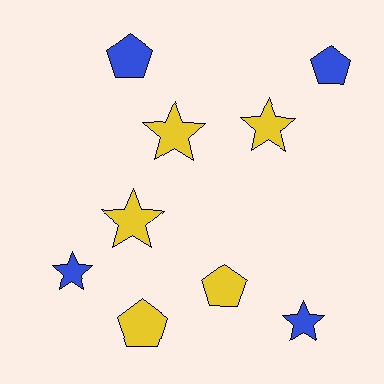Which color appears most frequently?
Yellow, with 5 objects.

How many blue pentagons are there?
There are 2 blue pentagons.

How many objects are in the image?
There are 9 objects.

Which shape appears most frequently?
Star, with 5 objects.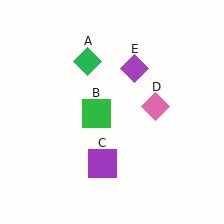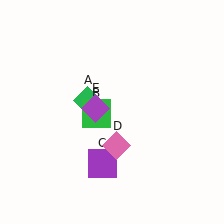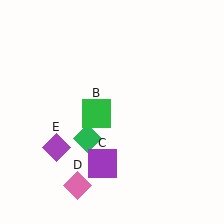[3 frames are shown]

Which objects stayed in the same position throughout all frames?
Green square (object B) and purple square (object C) remained stationary.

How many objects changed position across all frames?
3 objects changed position: green diamond (object A), pink diamond (object D), purple diamond (object E).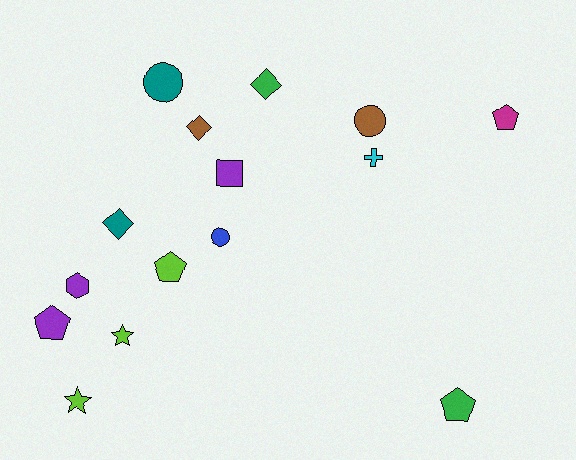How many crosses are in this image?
There is 1 cross.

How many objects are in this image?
There are 15 objects.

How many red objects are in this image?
There are no red objects.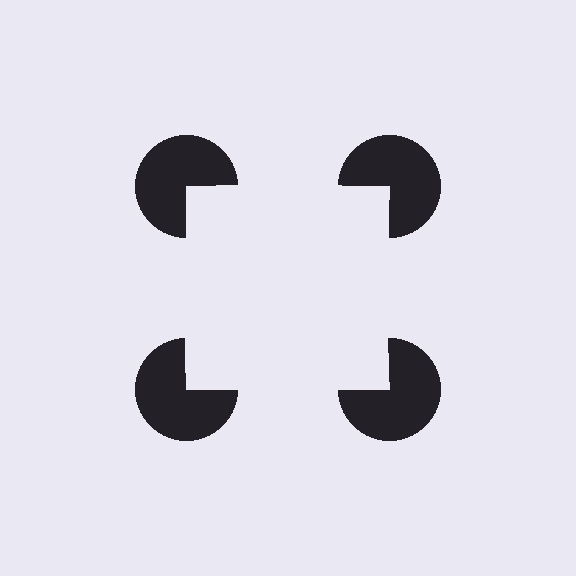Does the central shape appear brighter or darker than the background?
It typically appears slightly brighter than the background, even though no actual brightness change is drawn.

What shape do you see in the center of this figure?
An illusory square — its edges are inferred from the aligned wedge cuts in the pac-man discs, not physically drawn.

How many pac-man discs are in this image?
There are 4 — one at each vertex of the illusory square.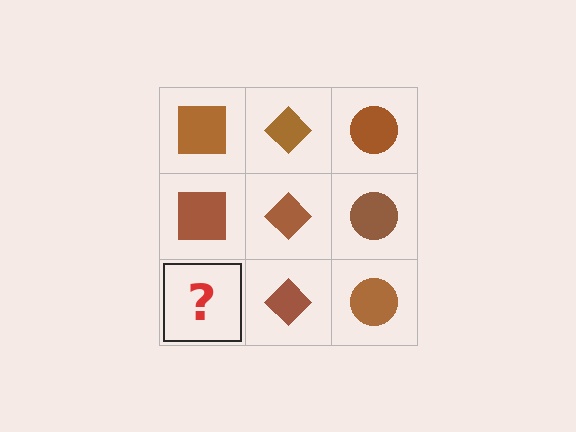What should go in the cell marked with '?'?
The missing cell should contain a brown square.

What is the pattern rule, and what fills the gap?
The rule is that each column has a consistent shape. The gap should be filled with a brown square.